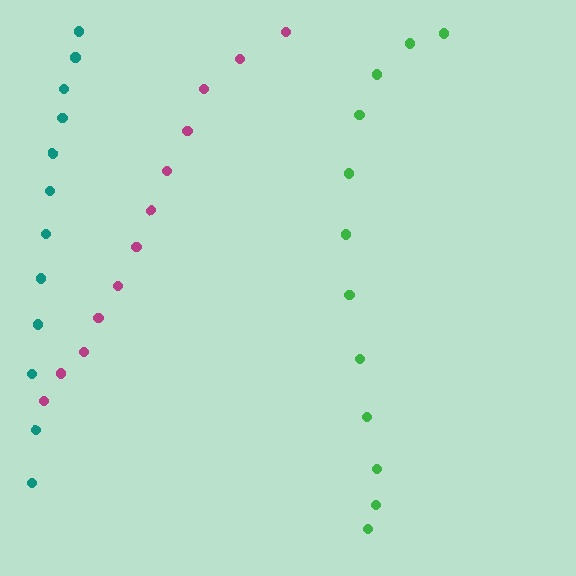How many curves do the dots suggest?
There are 3 distinct paths.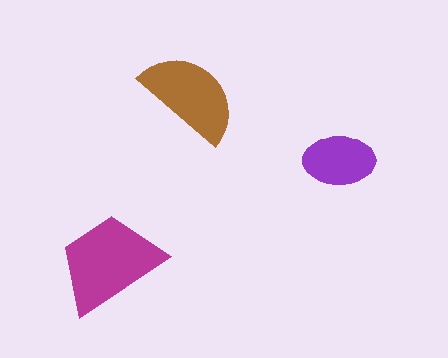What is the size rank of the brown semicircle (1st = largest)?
2nd.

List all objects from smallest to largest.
The purple ellipse, the brown semicircle, the magenta trapezoid.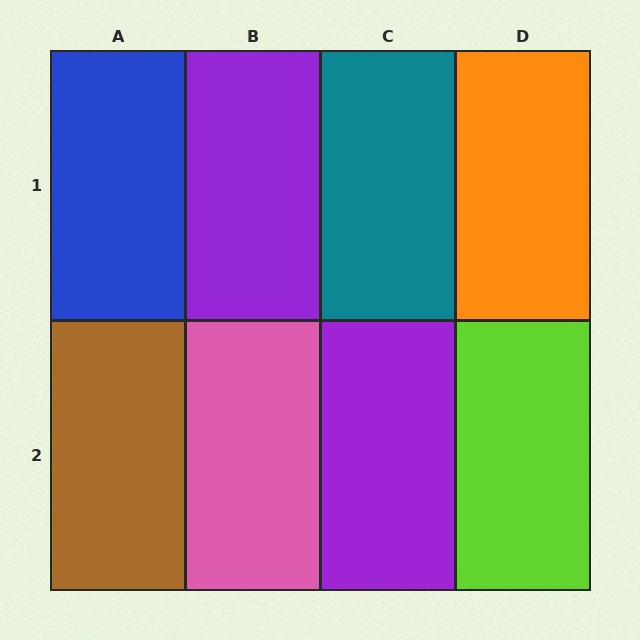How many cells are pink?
1 cell is pink.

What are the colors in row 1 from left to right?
Blue, purple, teal, orange.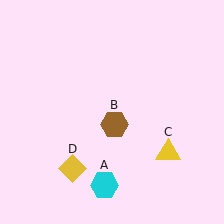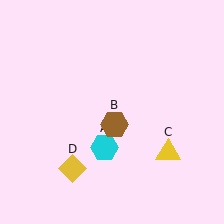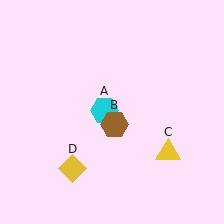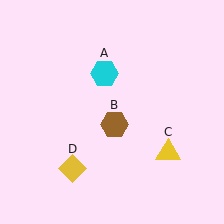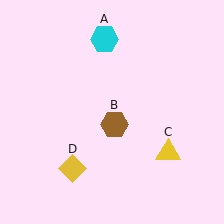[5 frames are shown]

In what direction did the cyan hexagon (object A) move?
The cyan hexagon (object A) moved up.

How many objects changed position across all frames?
1 object changed position: cyan hexagon (object A).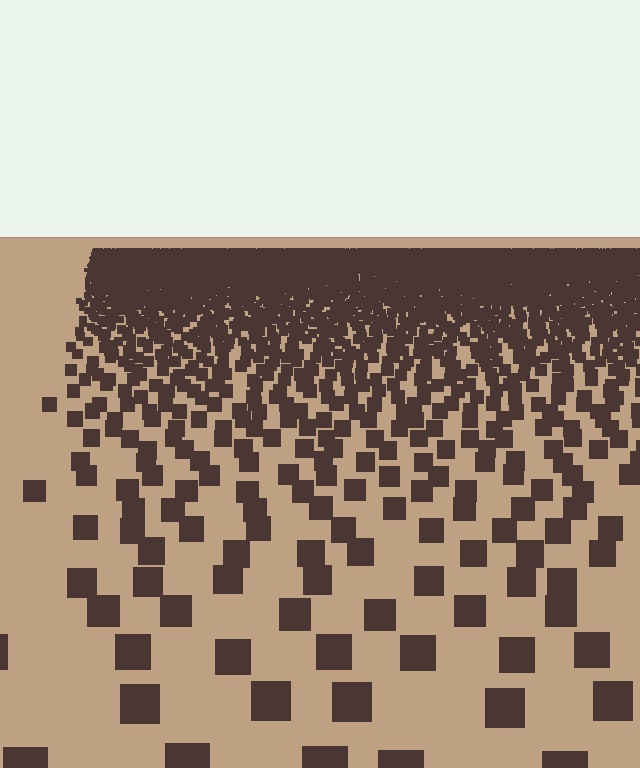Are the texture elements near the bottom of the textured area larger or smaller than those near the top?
Larger. Near the bottom, elements are closer to the viewer and appear at a bigger on-screen size.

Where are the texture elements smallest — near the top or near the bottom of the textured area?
Near the top.